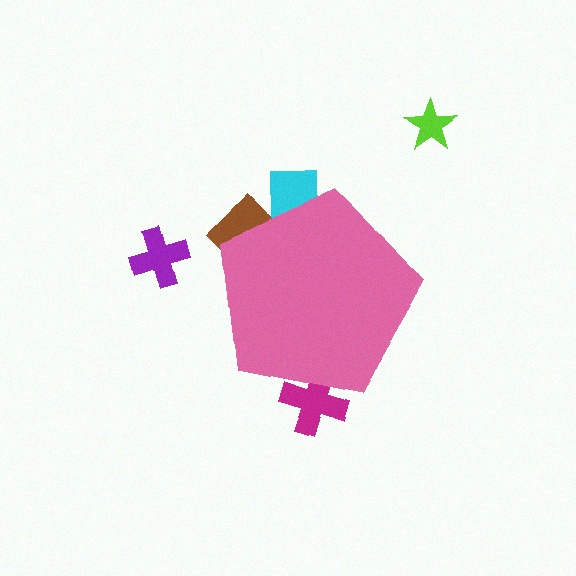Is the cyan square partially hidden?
Yes, the cyan square is partially hidden behind the pink pentagon.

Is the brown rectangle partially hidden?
Yes, the brown rectangle is partially hidden behind the pink pentagon.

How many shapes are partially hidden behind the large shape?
3 shapes are partially hidden.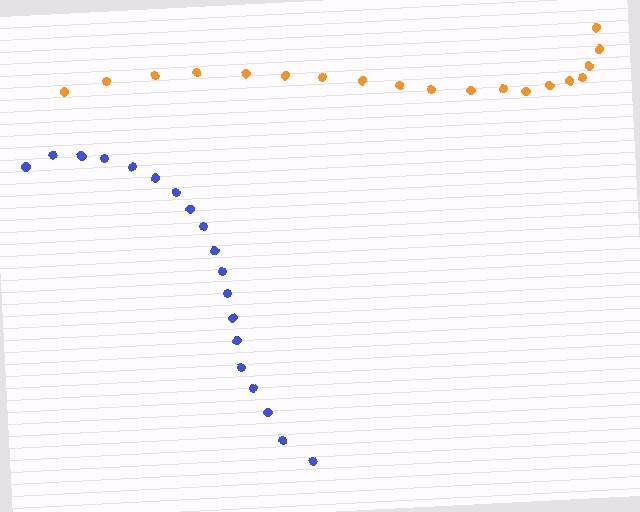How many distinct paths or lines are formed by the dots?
There are 2 distinct paths.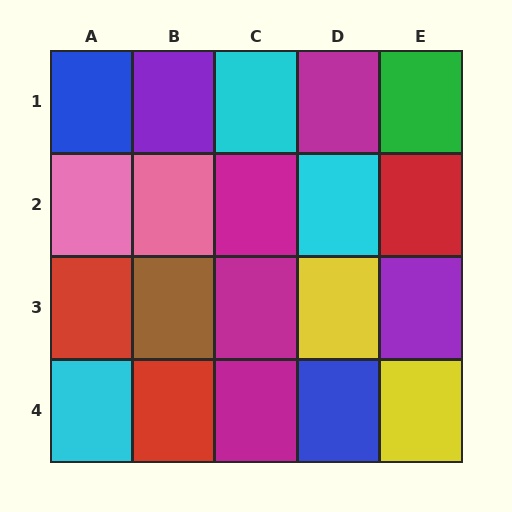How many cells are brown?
1 cell is brown.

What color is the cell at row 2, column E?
Red.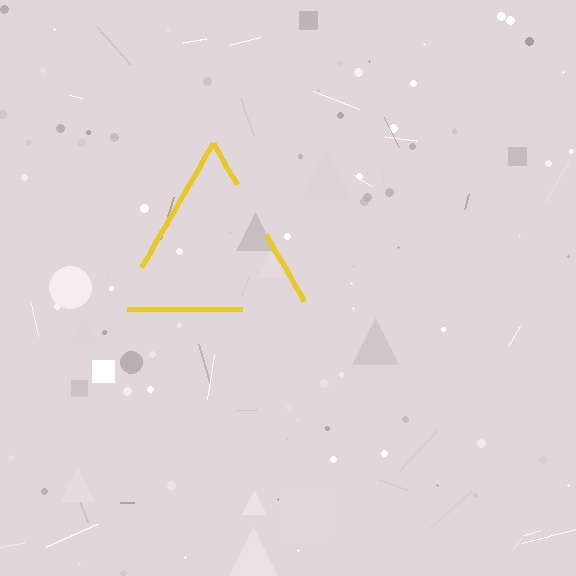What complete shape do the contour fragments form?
The contour fragments form a triangle.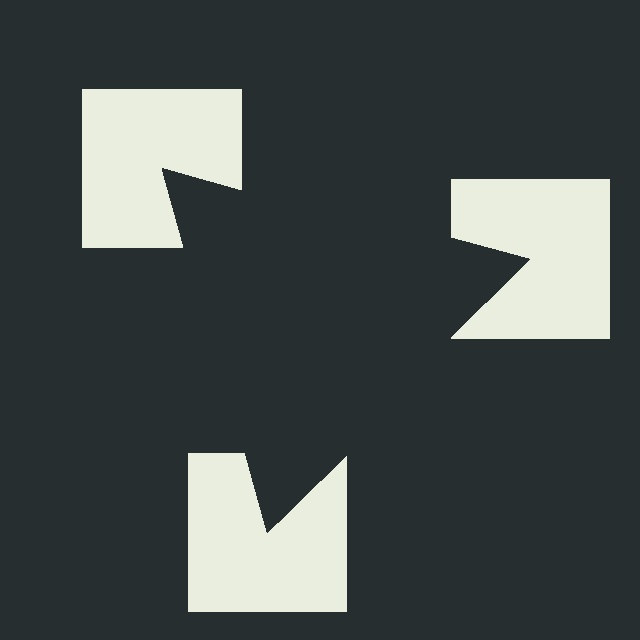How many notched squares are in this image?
There are 3 — one at each vertex of the illusory triangle.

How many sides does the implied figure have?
3 sides.